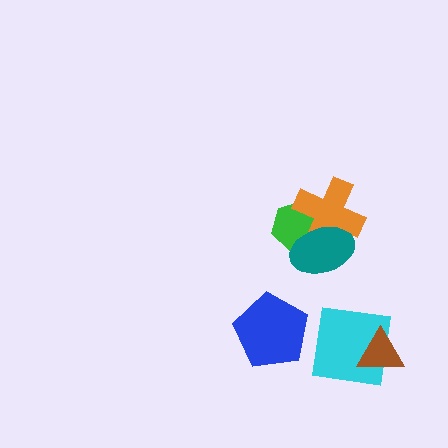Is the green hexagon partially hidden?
Yes, it is partially covered by another shape.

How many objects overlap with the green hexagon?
2 objects overlap with the green hexagon.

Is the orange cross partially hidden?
Yes, it is partially covered by another shape.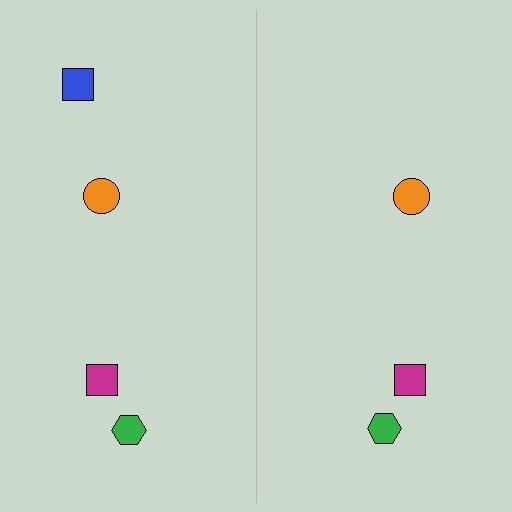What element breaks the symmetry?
A blue square is missing from the right side.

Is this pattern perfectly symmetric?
No, the pattern is not perfectly symmetric. A blue square is missing from the right side.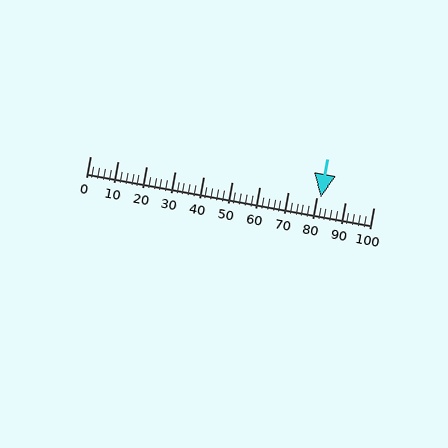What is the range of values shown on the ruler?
The ruler shows values from 0 to 100.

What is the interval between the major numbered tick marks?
The major tick marks are spaced 10 units apart.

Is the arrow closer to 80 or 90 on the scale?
The arrow is closer to 80.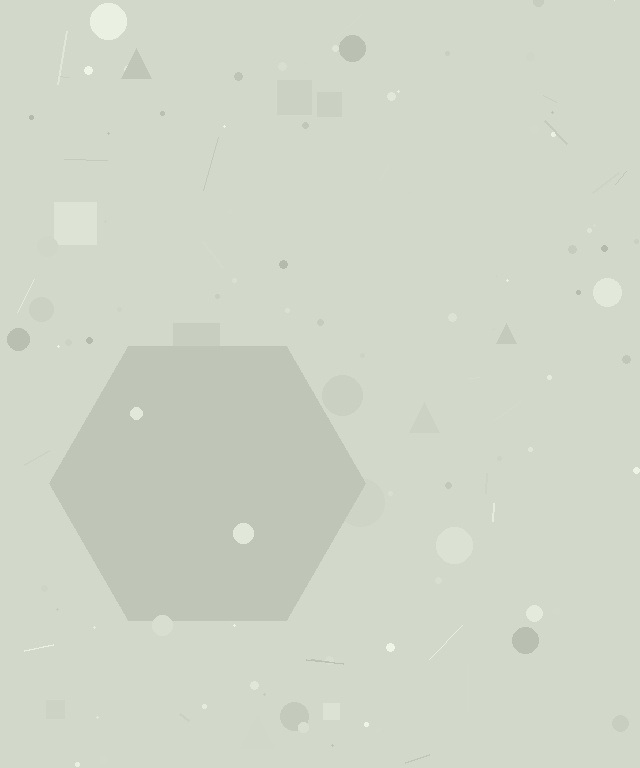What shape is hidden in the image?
A hexagon is hidden in the image.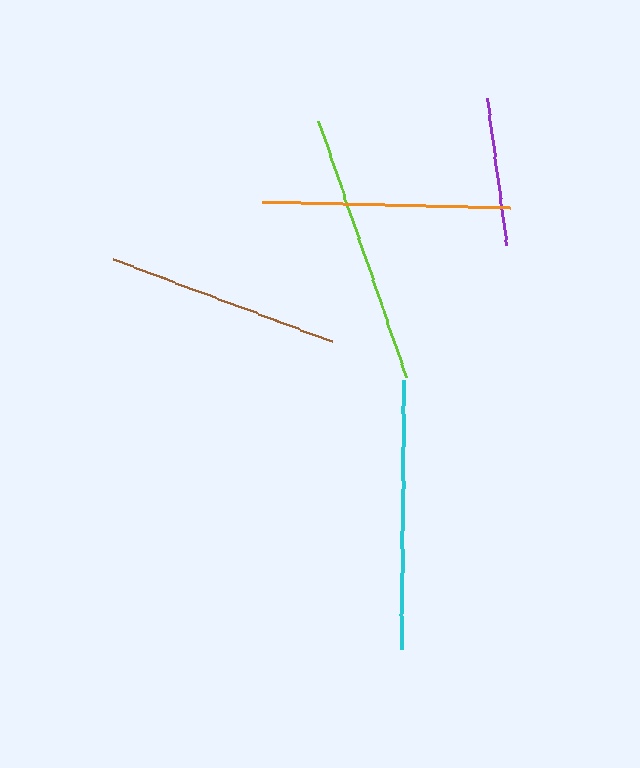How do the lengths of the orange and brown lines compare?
The orange and brown lines are approximately the same length.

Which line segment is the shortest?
The purple line is the shortest at approximately 149 pixels.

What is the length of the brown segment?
The brown segment is approximately 235 pixels long.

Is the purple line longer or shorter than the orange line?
The orange line is longer than the purple line.